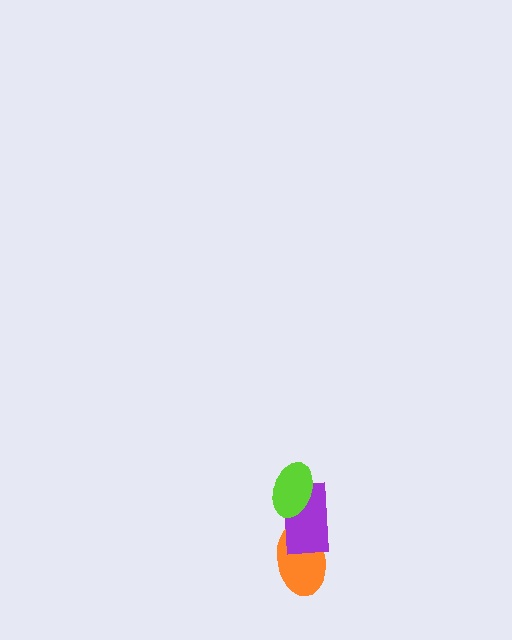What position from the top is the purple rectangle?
The purple rectangle is 2nd from the top.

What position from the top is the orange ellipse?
The orange ellipse is 3rd from the top.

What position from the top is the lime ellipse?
The lime ellipse is 1st from the top.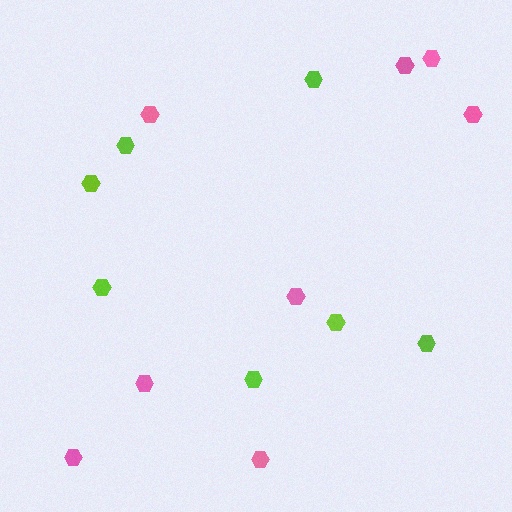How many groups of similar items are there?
There are 2 groups: one group of lime hexagons (7) and one group of pink hexagons (8).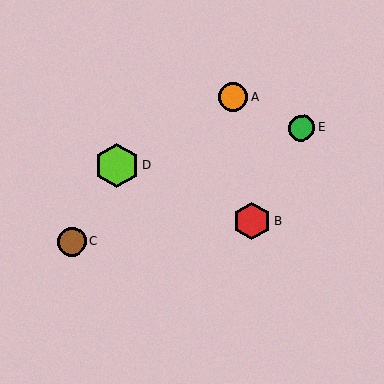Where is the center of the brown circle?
The center of the brown circle is at (72, 242).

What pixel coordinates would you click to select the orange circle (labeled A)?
Click at (233, 97) to select the orange circle A.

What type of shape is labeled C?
Shape C is a brown circle.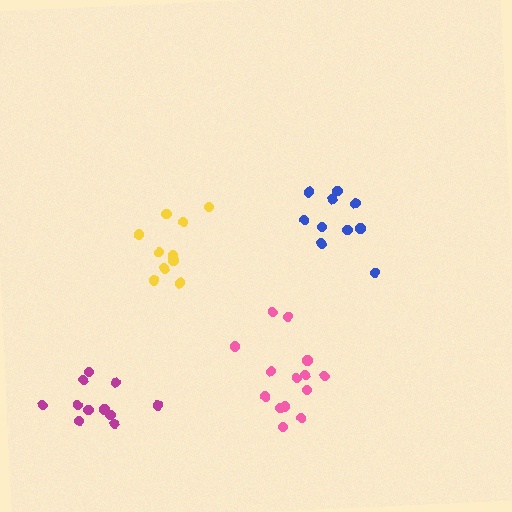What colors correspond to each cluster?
The clusters are colored: yellow, magenta, pink, blue.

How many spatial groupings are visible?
There are 4 spatial groupings.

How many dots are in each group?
Group 1: 10 dots, Group 2: 11 dots, Group 3: 14 dots, Group 4: 10 dots (45 total).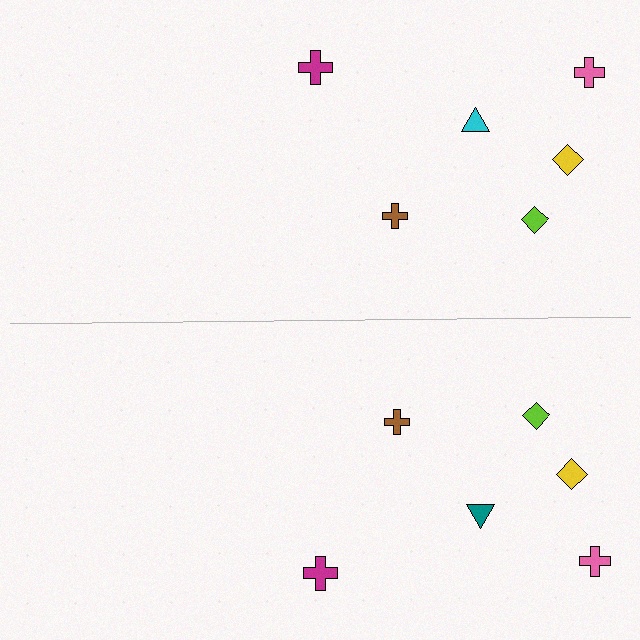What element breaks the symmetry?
The teal triangle on the bottom side breaks the symmetry — its mirror counterpart is cyan.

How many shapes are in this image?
There are 12 shapes in this image.